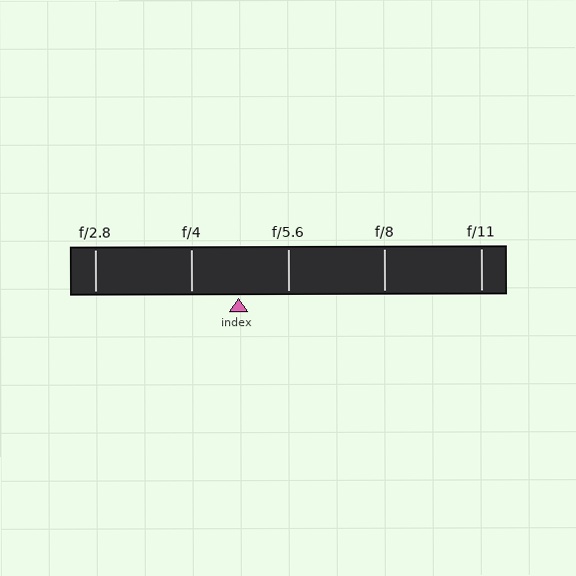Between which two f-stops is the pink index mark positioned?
The index mark is between f/4 and f/5.6.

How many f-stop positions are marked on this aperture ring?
There are 5 f-stop positions marked.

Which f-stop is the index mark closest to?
The index mark is closest to f/4.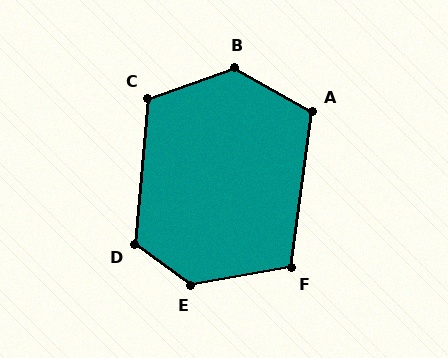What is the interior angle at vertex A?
Approximately 111 degrees (obtuse).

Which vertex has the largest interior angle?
E, at approximately 134 degrees.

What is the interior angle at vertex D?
Approximately 121 degrees (obtuse).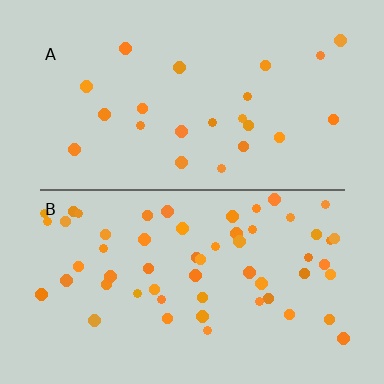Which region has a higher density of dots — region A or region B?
B (the bottom).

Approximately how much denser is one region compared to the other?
Approximately 2.5× — region B over region A.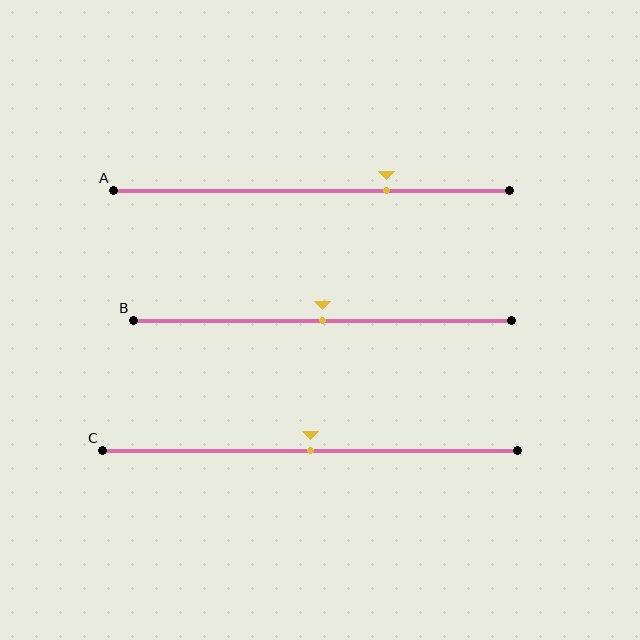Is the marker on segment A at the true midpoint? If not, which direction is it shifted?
No, the marker on segment A is shifted to the right by about 19% of the segment length.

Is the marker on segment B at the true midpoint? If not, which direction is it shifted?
Yes, the marker on segment B is at the true midpoint.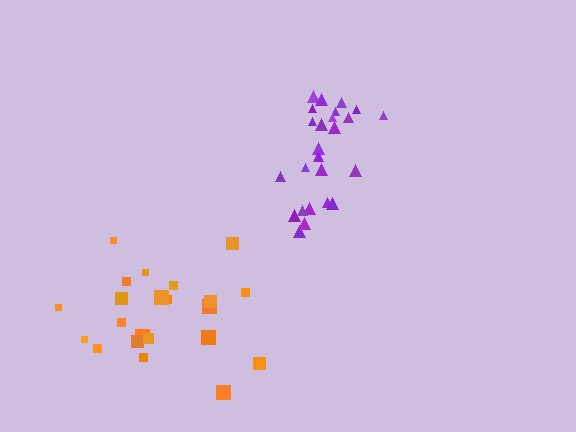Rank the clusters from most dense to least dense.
purple, orange.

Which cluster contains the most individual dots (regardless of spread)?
Purple (25).